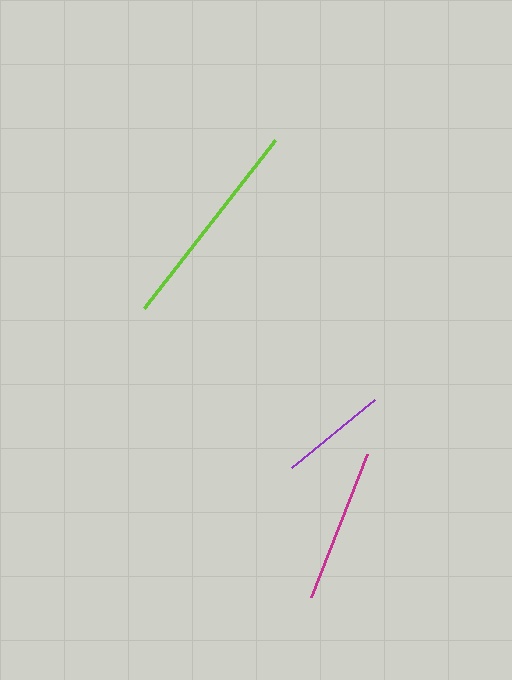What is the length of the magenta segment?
The magenta segment is approximately 154 pixels long.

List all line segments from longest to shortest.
From longest to shortest: lime, magenta, purple.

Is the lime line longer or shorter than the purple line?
The lime line is longer than the purple line.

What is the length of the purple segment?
The purple segment is approximately 108 pixels long.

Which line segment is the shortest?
The purple line is the shortest at approximately 108 pixels.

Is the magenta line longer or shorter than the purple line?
The magenta line is longer than the purple line.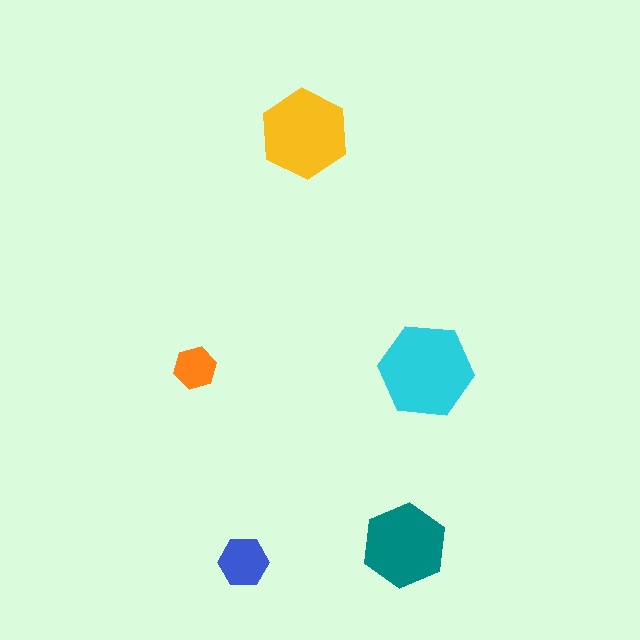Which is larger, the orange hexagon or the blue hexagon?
The blue one.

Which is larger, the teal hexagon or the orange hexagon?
The teal one.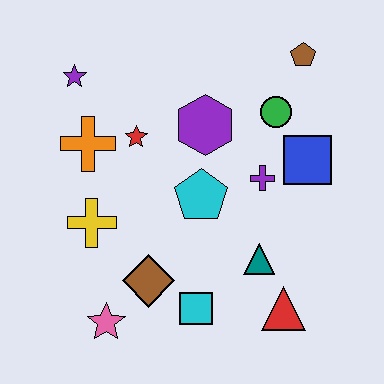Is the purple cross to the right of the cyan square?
Yes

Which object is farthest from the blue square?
The pink star is farthest from the blue square.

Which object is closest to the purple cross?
The blue square is closest to the purple cross.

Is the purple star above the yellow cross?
Yes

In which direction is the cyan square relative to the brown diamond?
The cyan square is to the right of the brown diamond.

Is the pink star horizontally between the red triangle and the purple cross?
No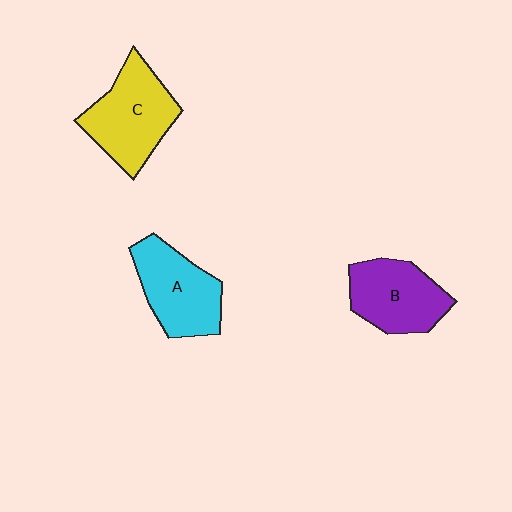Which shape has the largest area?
Shape C (yellow).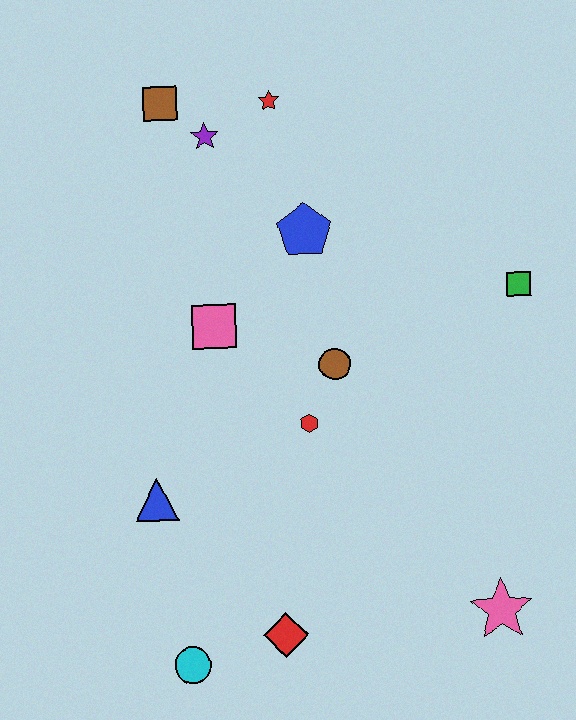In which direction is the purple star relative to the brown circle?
The purple star is above the brown circle.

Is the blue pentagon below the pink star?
No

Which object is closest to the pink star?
The red diamond is closest to the pink star.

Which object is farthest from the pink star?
The brown square is farthest from the pink star.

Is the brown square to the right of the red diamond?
No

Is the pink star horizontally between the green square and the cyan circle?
Yes